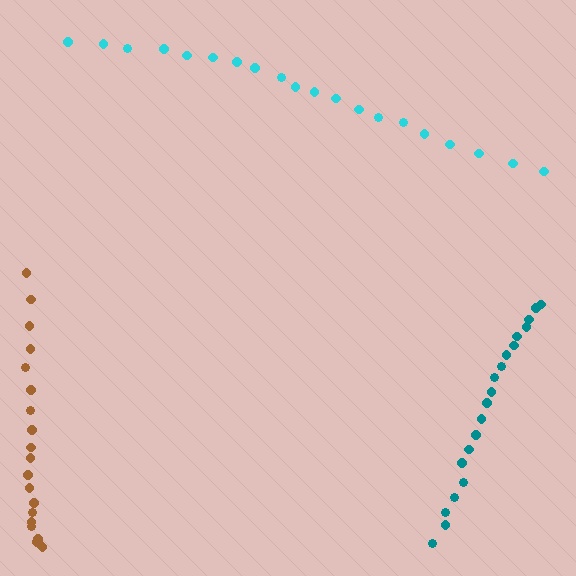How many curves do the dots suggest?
There are 3 distinct paths.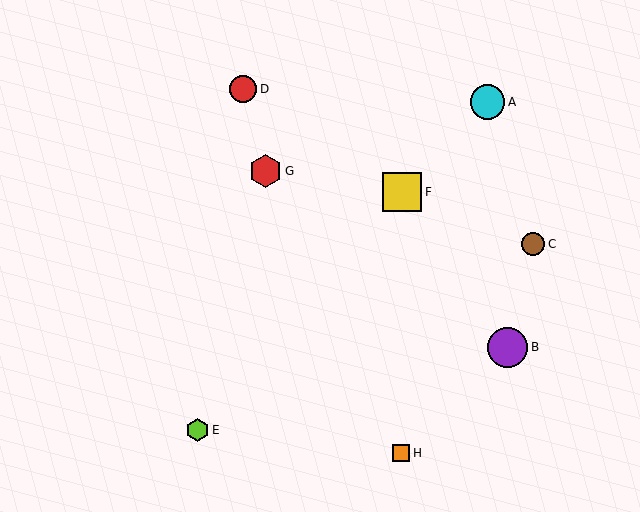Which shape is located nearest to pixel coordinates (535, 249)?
The brown circle (labeled C) at (533, 244) is nearest to that location.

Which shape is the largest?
The purple circle (labeled B) is the largest.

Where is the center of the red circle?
The center of the red circle is at (243, 89).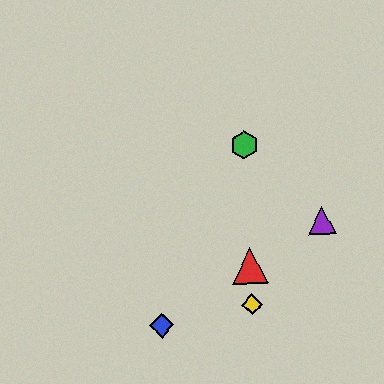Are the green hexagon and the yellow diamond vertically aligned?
Yes, both are at x≈244.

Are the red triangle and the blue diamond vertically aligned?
No, the red triangle is at x≈250 and the blue diamond is at x≈162.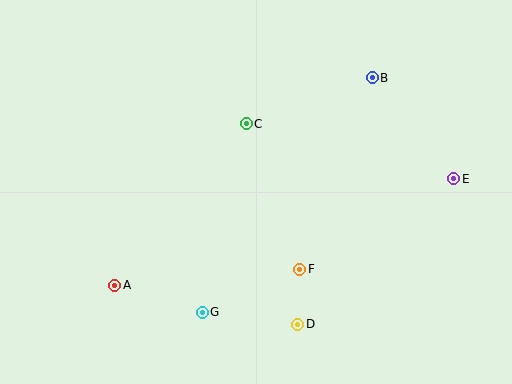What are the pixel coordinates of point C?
Point C is at (246, 124).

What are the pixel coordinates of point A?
Point A is at (115, 285).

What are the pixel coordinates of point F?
Point F is at (300, 269).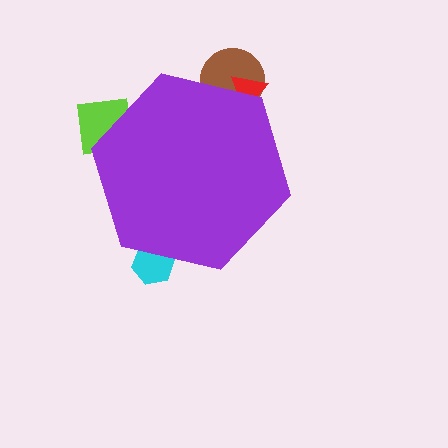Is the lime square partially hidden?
Yes, the lime square is partially hidden behind the purple hexagon.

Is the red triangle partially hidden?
Yes, the red triangle is partially hidden behind the purple hexagon.